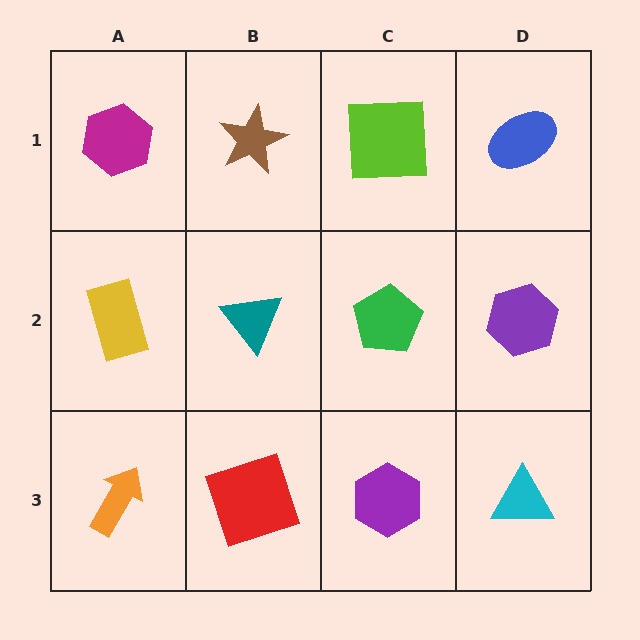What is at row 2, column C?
A green pentagon.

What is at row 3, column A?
An orange arrow.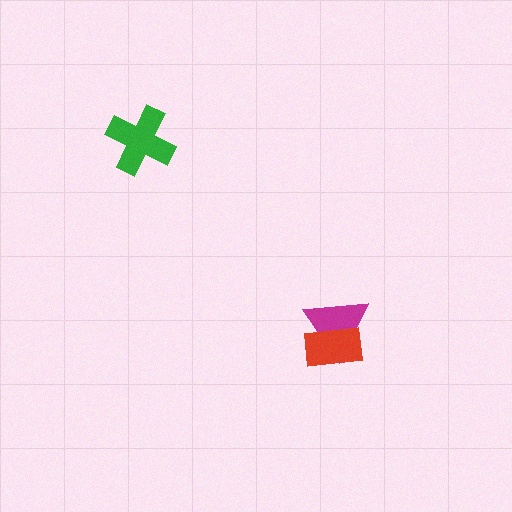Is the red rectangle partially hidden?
No, no other shape covers it.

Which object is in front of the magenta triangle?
The red rectangle is in front of the magenta triangle.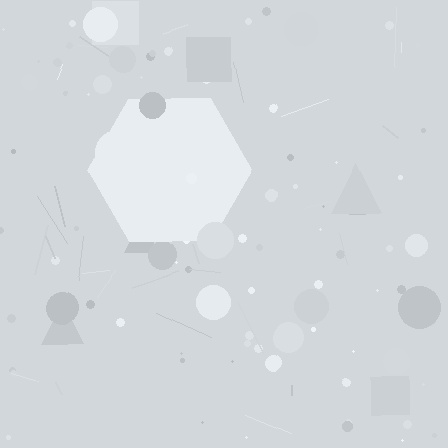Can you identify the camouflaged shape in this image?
The camouflaged shape is a hexagon.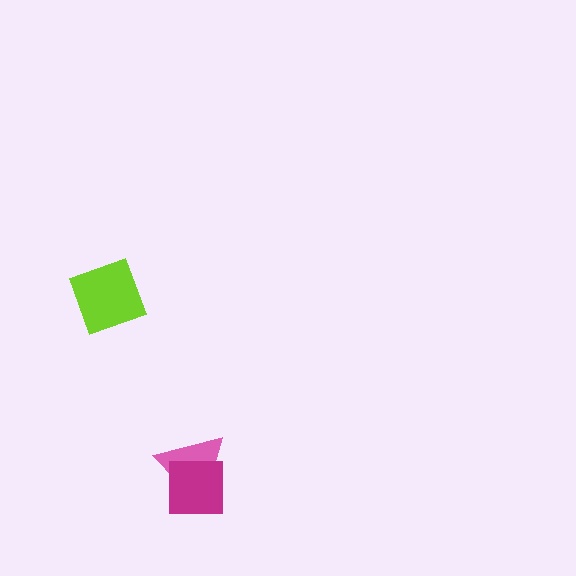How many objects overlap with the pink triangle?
1 object overlaps with the pink triangle.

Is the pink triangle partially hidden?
Yes, it is partially covered by another shape.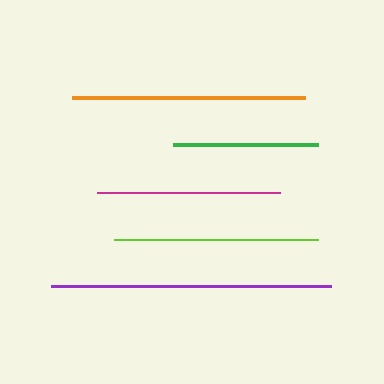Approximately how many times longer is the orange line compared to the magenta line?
The orange line is approximately 1.3 times the length of the magenta line.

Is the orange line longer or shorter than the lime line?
The orange line is longer than the lime line.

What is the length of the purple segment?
The purple segment is approximately 280 pixels long.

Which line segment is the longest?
The purple line is the longest at approximately 280 pixels.